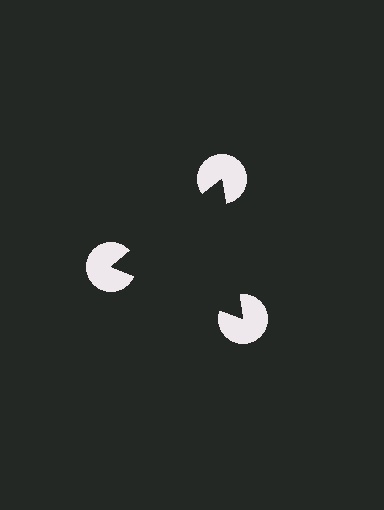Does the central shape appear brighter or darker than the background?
It typically appears slightly darker than the background, even though no actual brightness change is drawn.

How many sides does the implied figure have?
3 sides.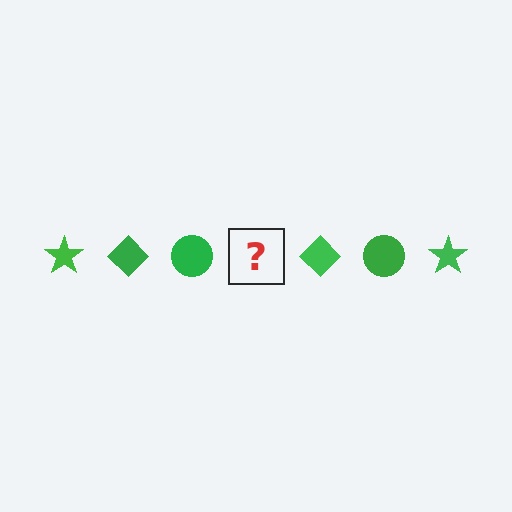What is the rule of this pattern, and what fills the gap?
The rule is that the pattern cycles through star, diamond, circle shapes in green. The gap should be filled with a green star.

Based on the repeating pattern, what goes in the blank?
The blank should be a green star.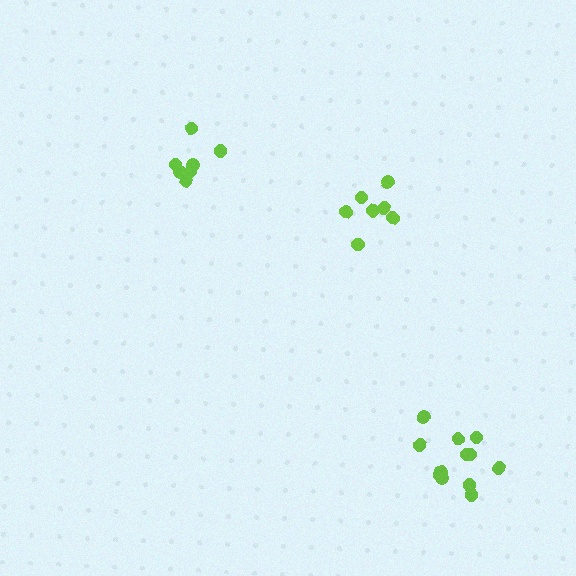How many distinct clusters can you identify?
There are 3 distinct clusters.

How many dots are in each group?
Group 1: 7 dots, Group 2: 12 dots, Group 3: 7 dots (26 total).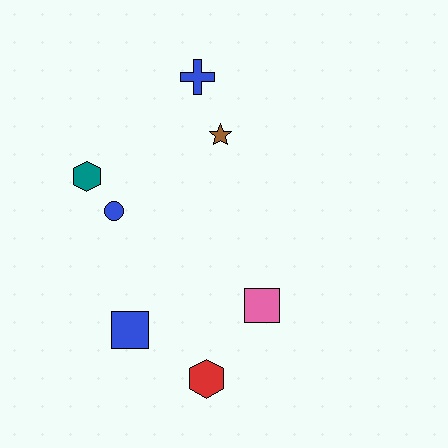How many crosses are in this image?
There is 1 cross.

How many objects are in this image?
There are 7 objects.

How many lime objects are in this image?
There are no lime objects.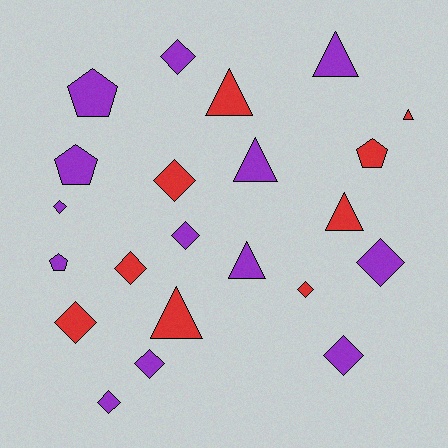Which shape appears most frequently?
Diamond, with 11 objects.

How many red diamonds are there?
There are 4 red diamonds.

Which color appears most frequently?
Purple, with 13 objects.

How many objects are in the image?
There are 22 objects.